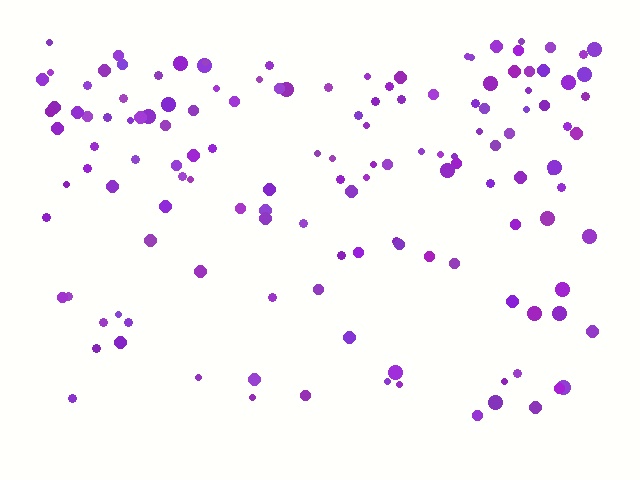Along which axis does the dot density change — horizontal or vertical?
Vertical.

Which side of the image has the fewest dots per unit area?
The bottom.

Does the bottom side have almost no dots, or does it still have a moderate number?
Still a moderate number, just noticeably fewer than the top.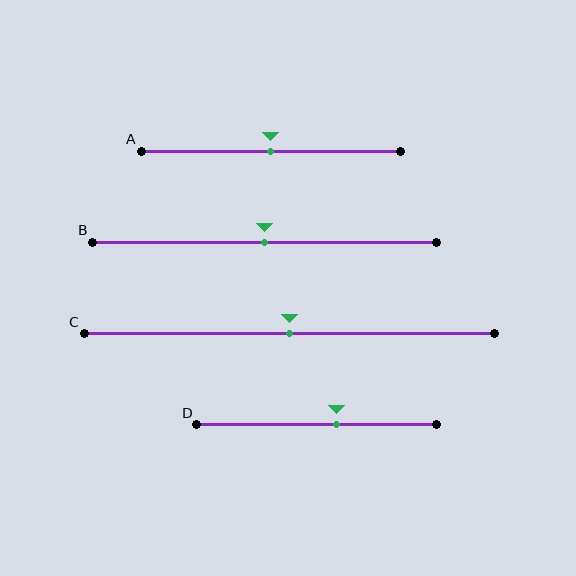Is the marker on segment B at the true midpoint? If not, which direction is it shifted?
Yes, the marker on segment B is at the true midpoint.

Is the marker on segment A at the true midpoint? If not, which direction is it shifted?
Yes, the marker on segment A is at the true midpoint.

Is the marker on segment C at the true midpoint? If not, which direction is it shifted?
Yes, the marker on segment C is at the true midpoint.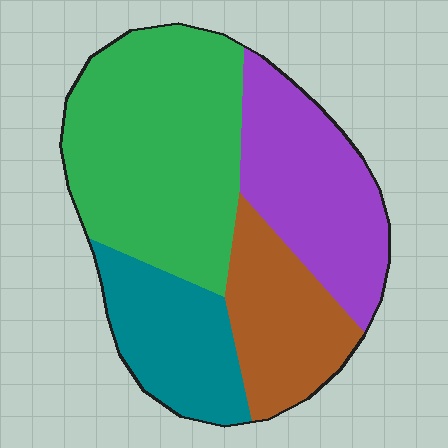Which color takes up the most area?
Green, at roughly 40%.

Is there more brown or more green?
Green.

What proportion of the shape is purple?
Purple takes up about one quarter (1/4) of the shape.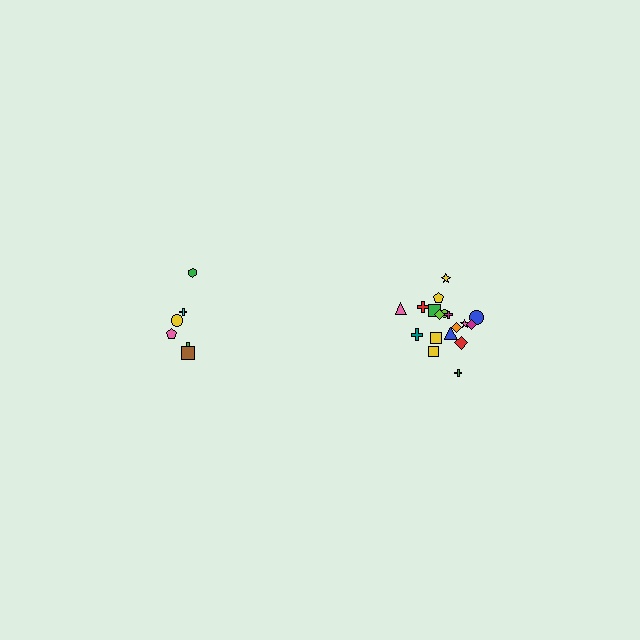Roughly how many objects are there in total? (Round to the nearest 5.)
Roughly 25 objects in total.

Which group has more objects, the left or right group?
The right group.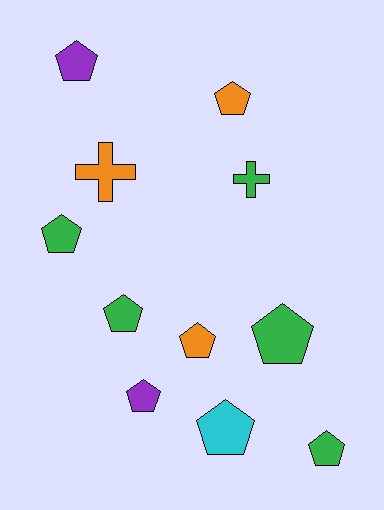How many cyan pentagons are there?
There is 1 cyan pentagon.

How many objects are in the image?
There are 11 objects.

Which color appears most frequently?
Green, with 5 objects.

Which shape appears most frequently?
Pentagon, with 9 objects.